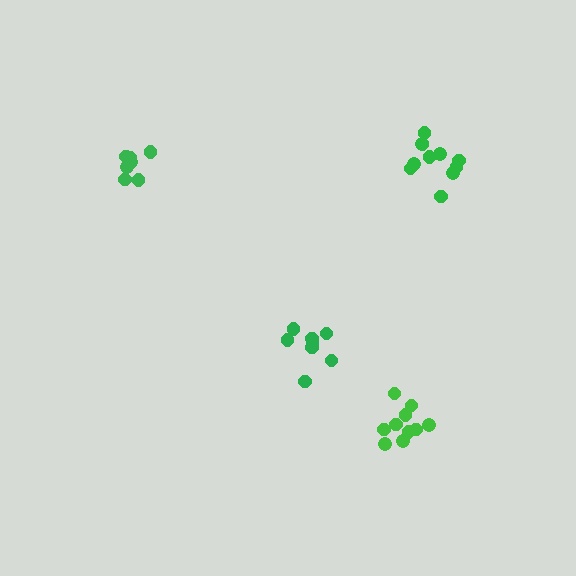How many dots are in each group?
Group 1: 8 dots, Group 2: 7 dots, Group 3: 10 dots, Group 4: 11 dots (36 total).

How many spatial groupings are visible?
There are 4 spatial groupings.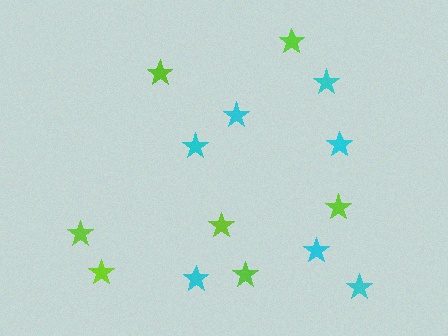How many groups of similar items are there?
There are 2 groups: one group of cyan stars (7) and one group of lime stars (7).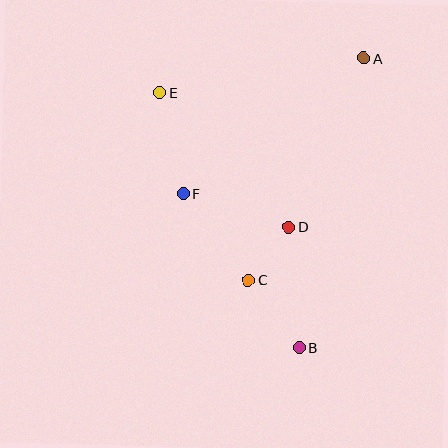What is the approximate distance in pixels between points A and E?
The distance between A and E is approximately 207 pixels.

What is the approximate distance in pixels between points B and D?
The distance between B and D is approximately 121 pixels.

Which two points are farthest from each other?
Points A and B are farthest from each other.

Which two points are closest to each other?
Points C and D are closest to each other.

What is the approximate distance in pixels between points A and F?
The distance between A and F is approximately 226 pixels.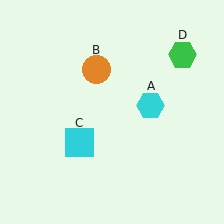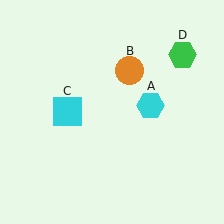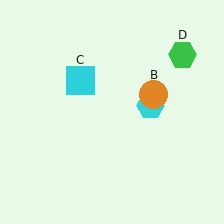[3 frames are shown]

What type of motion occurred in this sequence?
The orange circle (object B), cyan square (object C) rotated clockwise around the center of the scene.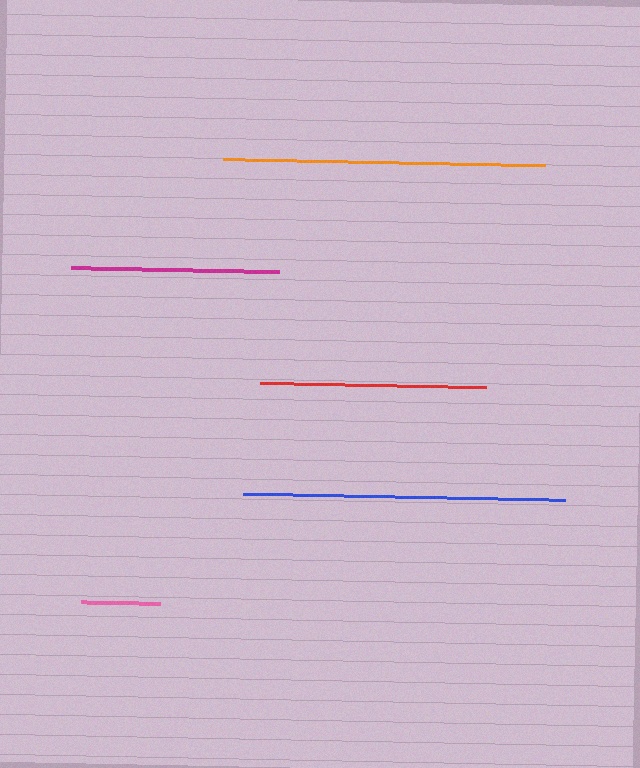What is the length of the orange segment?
The orange segment is approximately 322 pixels long.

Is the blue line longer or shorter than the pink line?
The blue line is longer than the pink line.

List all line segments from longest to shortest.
From longest to shortest: blue, orange, red, magenta, pink.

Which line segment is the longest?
The blue line is the longest at approximately 322 pixels.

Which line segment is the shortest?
The pink line is the shortest at approximately 79 pixels.